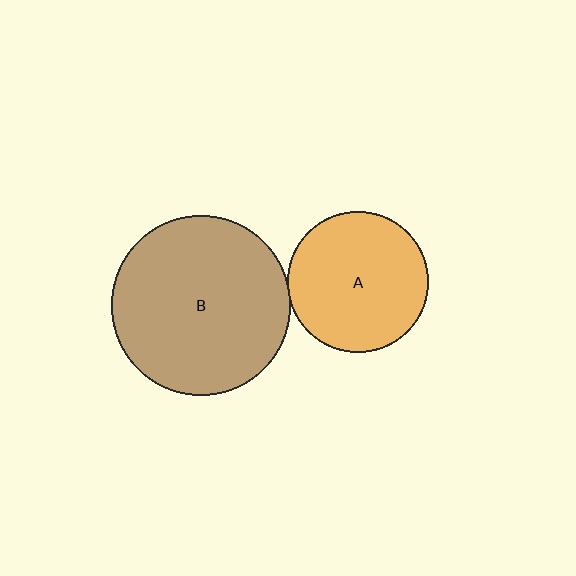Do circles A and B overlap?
Yes.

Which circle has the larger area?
Circle B (brown).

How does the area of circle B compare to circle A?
Approximately 1.6 times.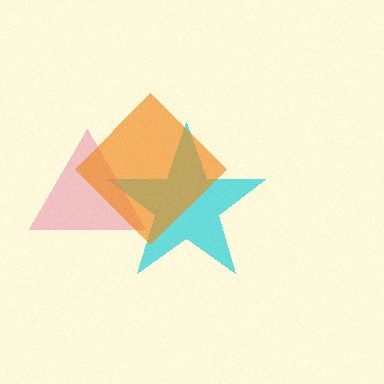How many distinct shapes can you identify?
There are 3 distinct shapes: a cyan star, a pink triangle, an orange diamond.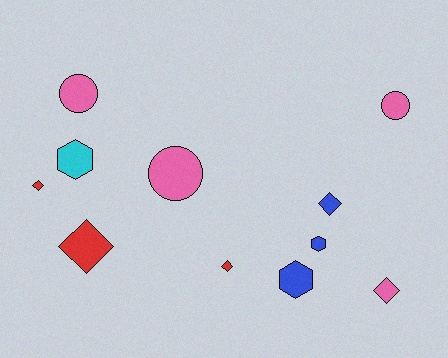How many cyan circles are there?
There are no cyan circles.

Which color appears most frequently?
Pink, with 4 objects.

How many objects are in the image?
There are 11 objects.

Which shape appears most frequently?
Diamond, with 5 objects.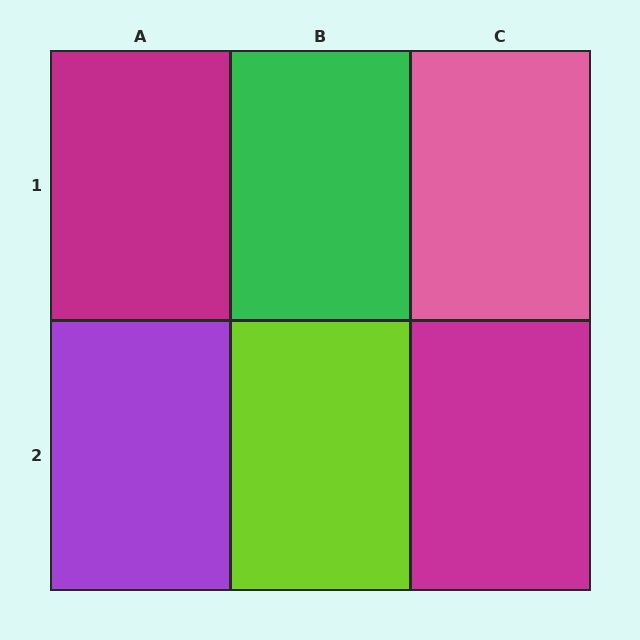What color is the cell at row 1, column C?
Pink.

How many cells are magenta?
2 cells are magenta.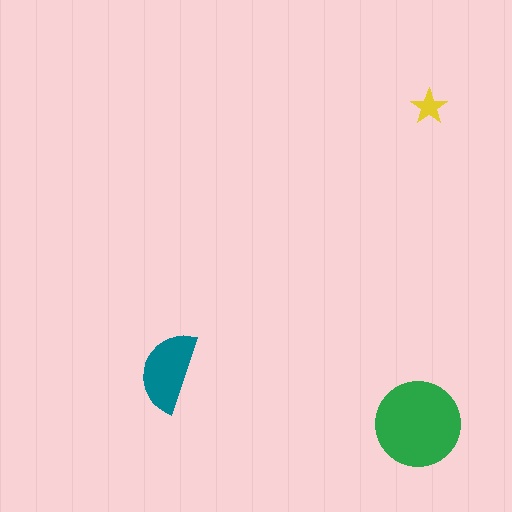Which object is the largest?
The green circle.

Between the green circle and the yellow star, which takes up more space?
The green circle.